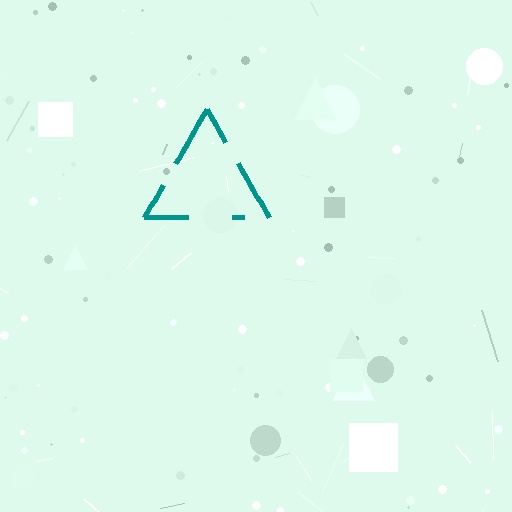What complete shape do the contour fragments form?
The contour fragments form a triangle.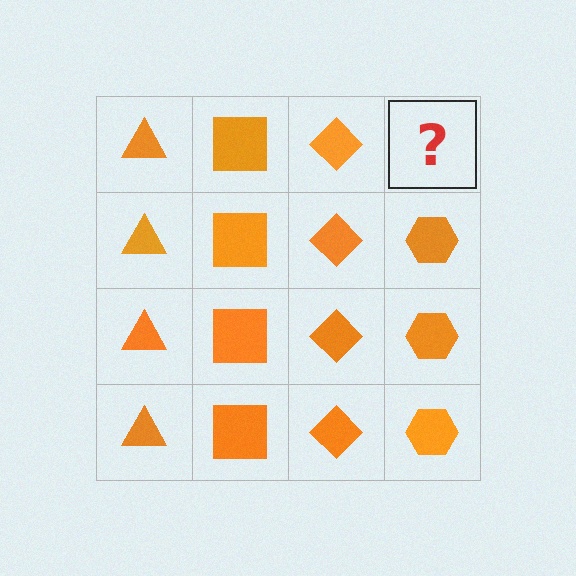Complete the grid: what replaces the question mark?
The question mark should be replaced with an orange hexagon.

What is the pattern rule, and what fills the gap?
The rule is that each column has a consistent shape. The gap should be filled with an orange hexagon.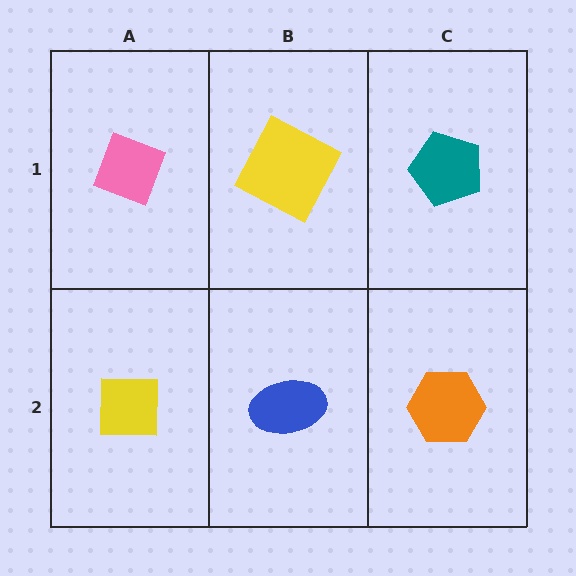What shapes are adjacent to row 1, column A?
A yellow square (row 2, column A), a yellow square (row 1, column B).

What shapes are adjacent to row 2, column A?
A pink diamond (row 1, column A), a blue ellipse (row 2, column B).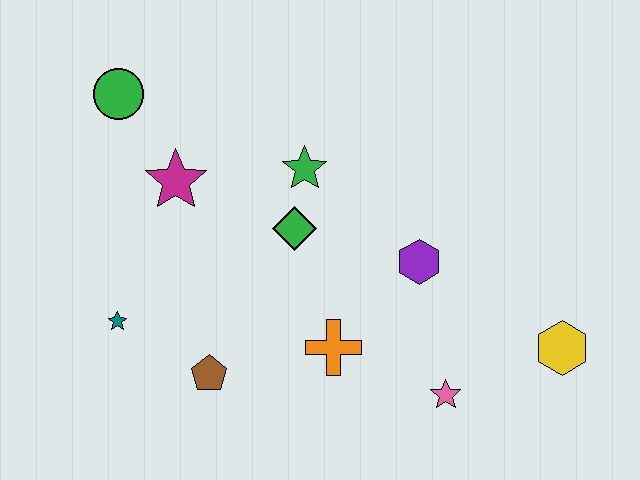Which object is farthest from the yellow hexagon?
The green circle is farthest from the yellow hexagon.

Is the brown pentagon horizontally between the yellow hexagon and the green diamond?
No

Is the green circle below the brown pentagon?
No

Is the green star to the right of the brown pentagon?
Yes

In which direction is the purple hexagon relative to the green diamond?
The purple hexagon is to the right of the green diamond.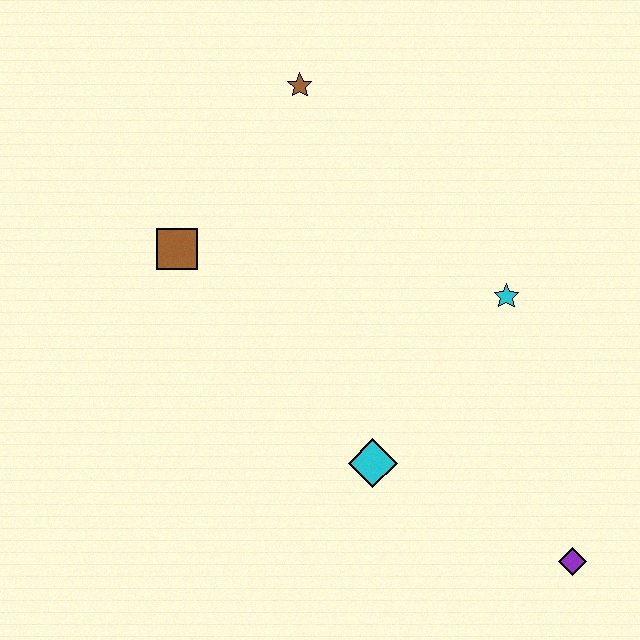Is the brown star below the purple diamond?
No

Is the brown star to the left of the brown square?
No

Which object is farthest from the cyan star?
The brown square is farthest from the cyan star.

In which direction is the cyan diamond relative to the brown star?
The cyan diamond is below the brown star.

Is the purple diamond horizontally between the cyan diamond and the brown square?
No